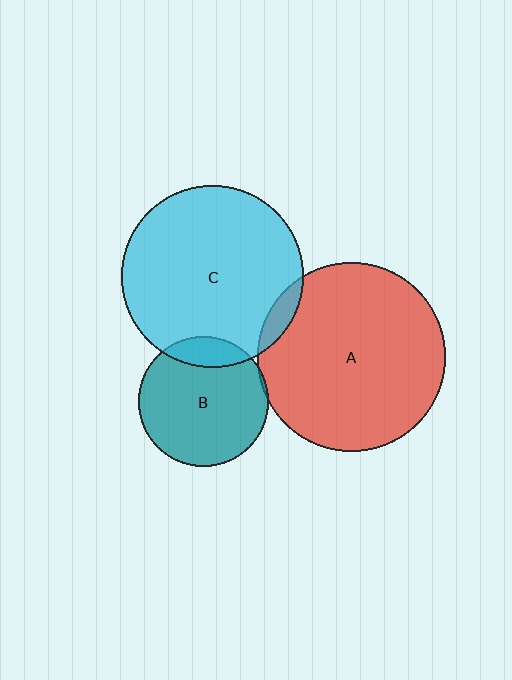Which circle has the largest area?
Circle A (red).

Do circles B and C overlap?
Yes.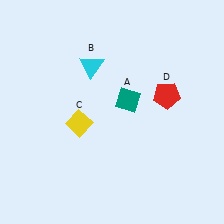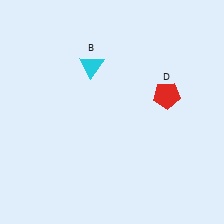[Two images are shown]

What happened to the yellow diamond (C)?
The yellow diamond (C) was removed in Image 2. It was in the bottom-left area of Image 1.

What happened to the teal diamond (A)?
The teal diamond (A) was removed in Image 2. It was in the top-right area of Image 1.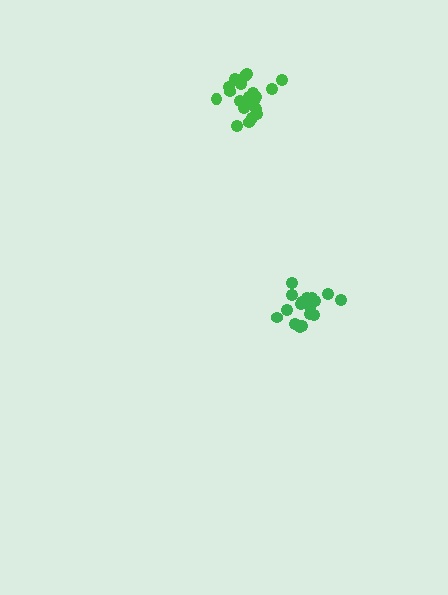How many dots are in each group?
Group 1: 18 dots, Group 2: 21 dots (39 total).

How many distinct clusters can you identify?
There are 2 distinct clusters.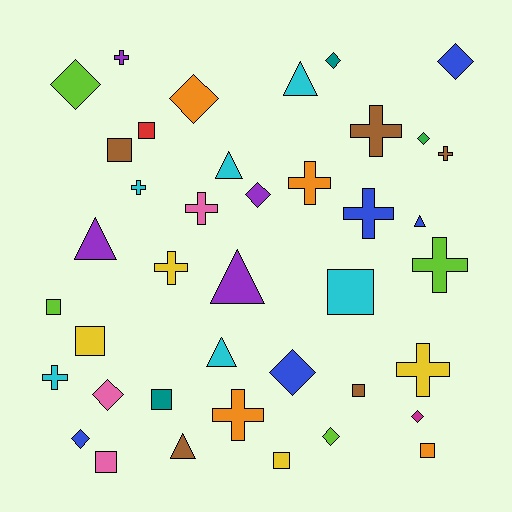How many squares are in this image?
There are 10 squares.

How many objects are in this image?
There are 40 objects.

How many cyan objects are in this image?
There are 6 cyan objects.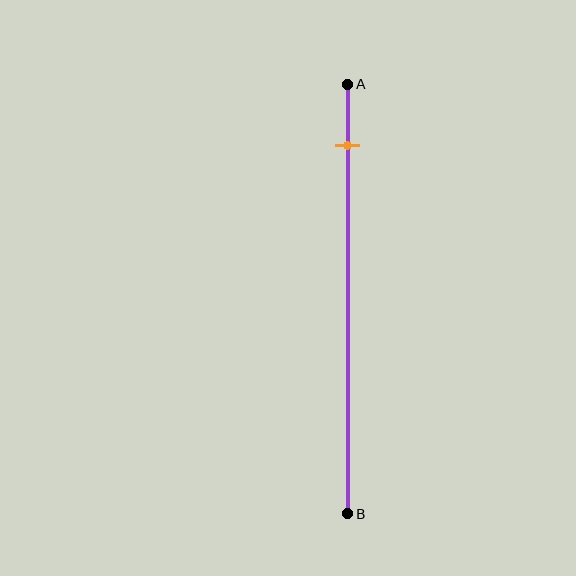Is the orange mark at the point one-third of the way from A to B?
No, the mark is at about 15% from A, not at the 33% one-third point.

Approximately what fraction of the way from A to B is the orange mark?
The orange mark is approximately 15% of the way from A to B.